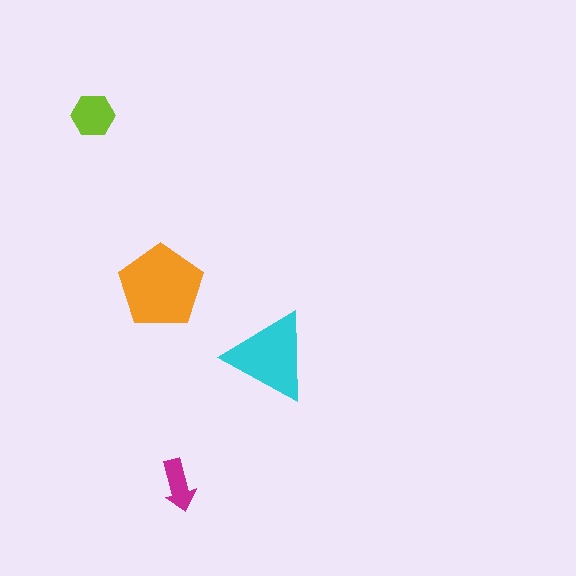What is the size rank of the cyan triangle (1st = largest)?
2nd.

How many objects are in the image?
There are 4 objects in the image.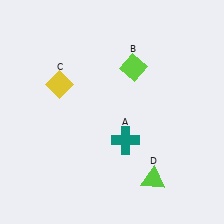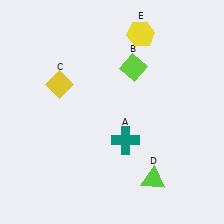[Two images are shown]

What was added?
A yellow hexagon (E) was added in Image 2.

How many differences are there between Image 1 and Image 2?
There is 1 difference between the two images.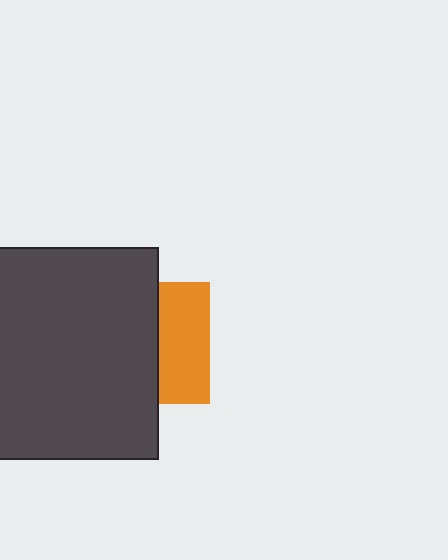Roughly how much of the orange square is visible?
A small part of it is visible (roughly 41%).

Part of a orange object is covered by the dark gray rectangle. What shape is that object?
It is a square.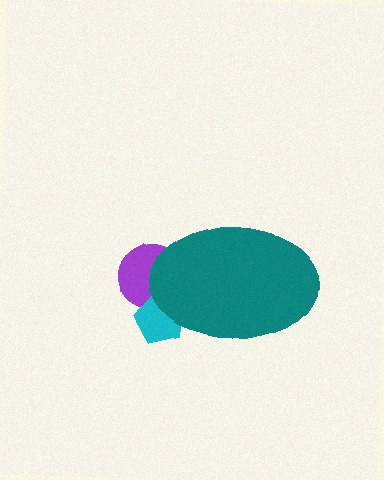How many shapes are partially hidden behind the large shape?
3 shapes are partially hidden.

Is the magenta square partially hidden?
Yes, the magenta square is partially hidden behind the teal ellipse.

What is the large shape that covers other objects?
A teal ellipse.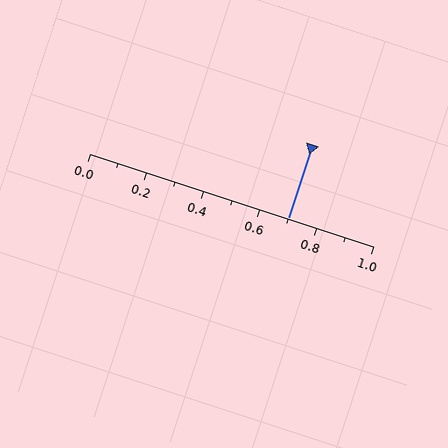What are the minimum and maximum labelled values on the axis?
The axis runs from 0.0 to 1.0.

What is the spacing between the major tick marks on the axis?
The major ticks are spaced 0.2 apart.